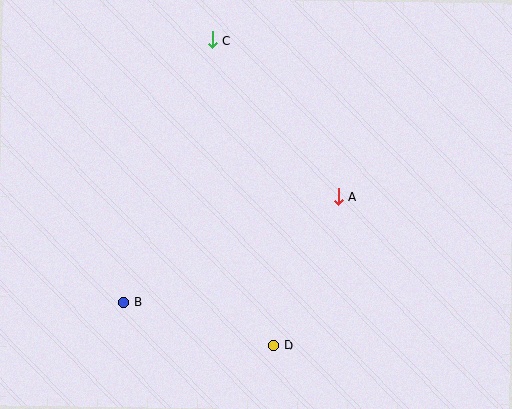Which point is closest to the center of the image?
Point A at (338, 197) is closest to the center.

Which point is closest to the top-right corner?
Point A is closest to the top-right corner.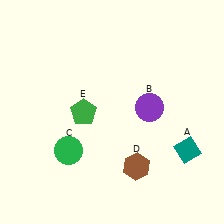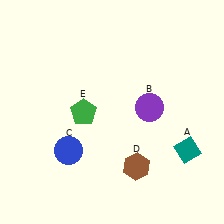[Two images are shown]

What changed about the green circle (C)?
In Image 1, C is green. In Image 2, it changed to blue.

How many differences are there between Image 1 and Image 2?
There is 1 difference between the two images.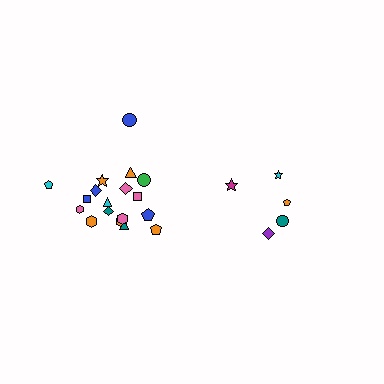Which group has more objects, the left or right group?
The left group.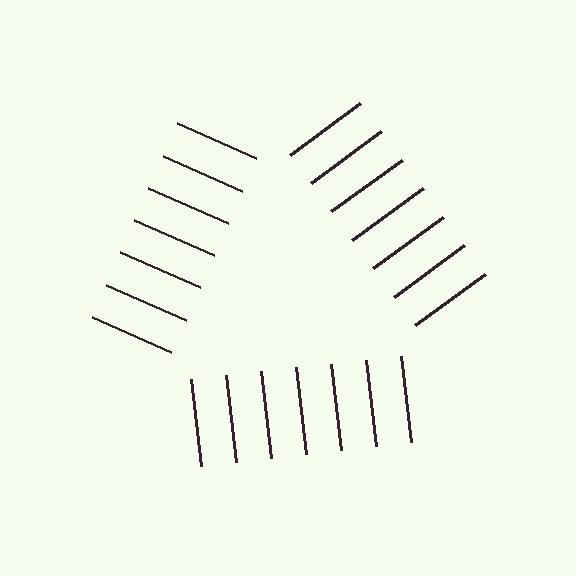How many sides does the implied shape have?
3 sides — the line-ends trace a triangle.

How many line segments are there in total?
21 — 7 along each of the 3 edges.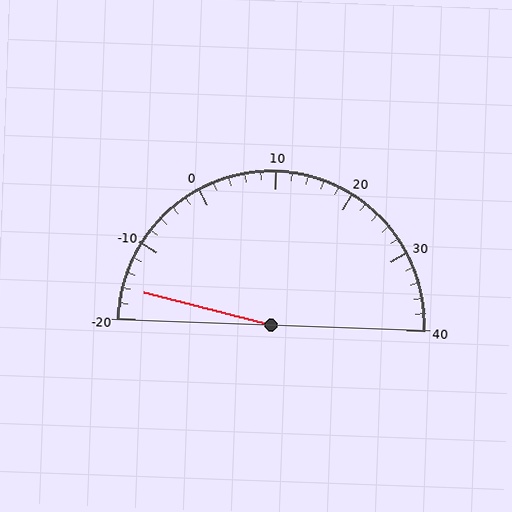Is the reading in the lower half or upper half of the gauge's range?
The reading is in the lower half of the range (-20 to 40).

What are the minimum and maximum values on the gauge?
The gauge ranges from -20 to 40.